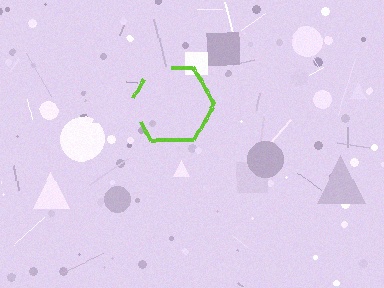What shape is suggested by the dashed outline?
The dashed outline suggests a hexagon.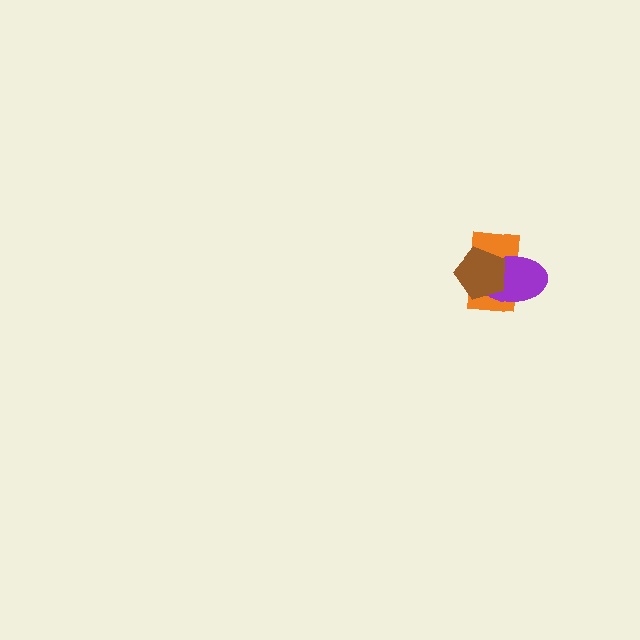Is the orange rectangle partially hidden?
Yes, it is partially covered by another shape.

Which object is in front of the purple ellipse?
The brown pentagon is in front of the purple ellipse.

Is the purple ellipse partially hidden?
Yes, it is partially covered by another shape.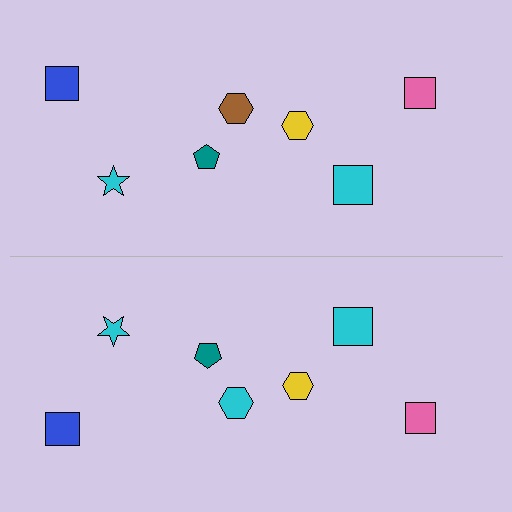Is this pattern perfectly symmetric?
No, the pattern is not perfectly symmetric. The cyan hexagon on the bottom side breaks the symmetry — its mirror counterpart is brown.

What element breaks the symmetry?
The cyan hexagon on the bottom side breaks the symmetry — its mirror counterpart is brown.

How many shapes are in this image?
There are 14 shapes in this image.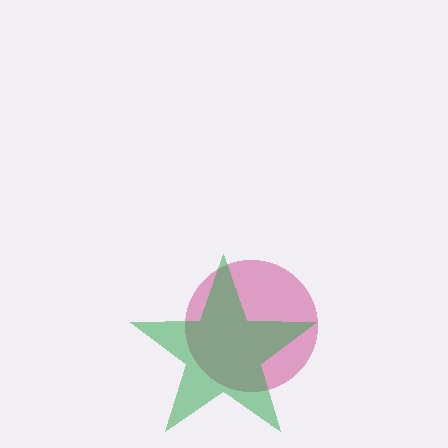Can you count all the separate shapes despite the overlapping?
Yes, there are 2 separate shapes.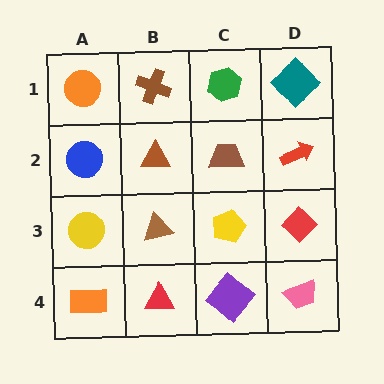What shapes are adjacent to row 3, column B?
A brown triangle (row 2, column B), a red triangle (row 4, column B), a yellow circle (row 3, column A), a yellow pentagon (row 3, column C).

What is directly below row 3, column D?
A pink trapezoid.